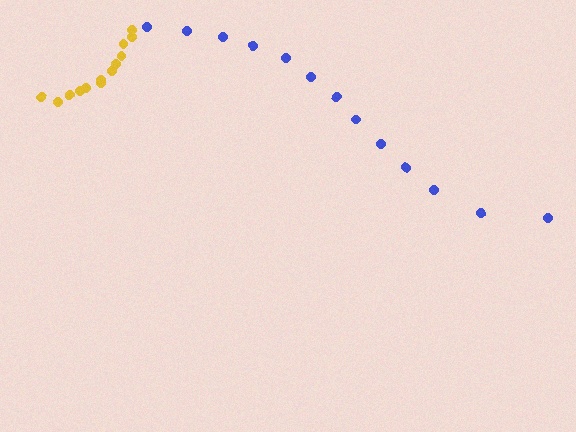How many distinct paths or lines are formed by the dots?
There are 2 distinct paths.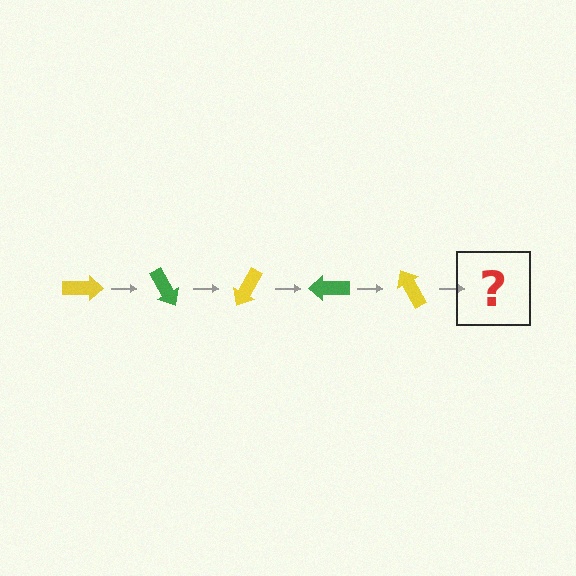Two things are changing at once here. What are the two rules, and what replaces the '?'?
The two rules are that it rotates 60 degrees each step and the color cycles through yellow and green. The '?' should be a green arrow, rotated 300 degrees from the start.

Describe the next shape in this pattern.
It should be a green arrow, rotated 300 degrees from the start.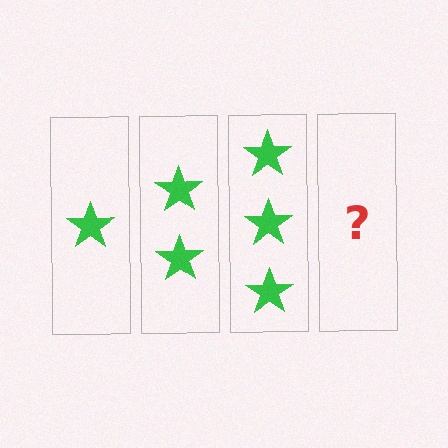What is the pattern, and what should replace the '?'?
The pattern is that each step adds one more star. The '?' should be 4 stars.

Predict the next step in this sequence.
The next step is 4 stars.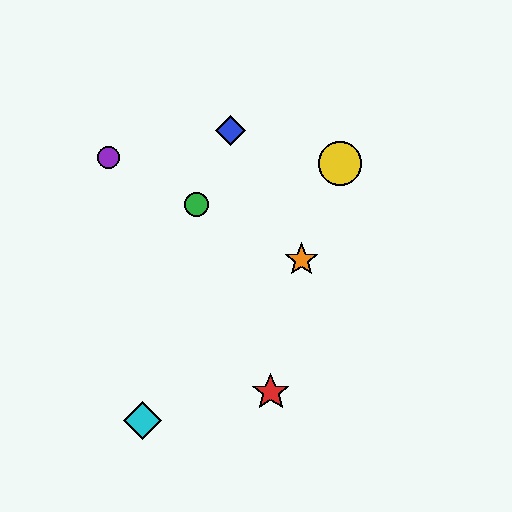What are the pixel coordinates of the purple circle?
The purple circle is at (108, 158).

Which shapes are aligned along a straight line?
The green circle, the purple circle, the orange star are aligned along a straight line.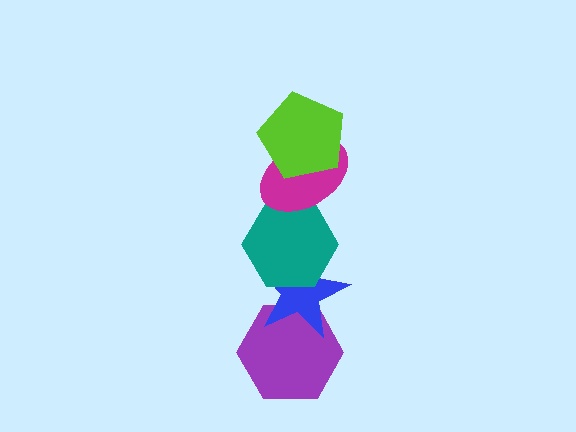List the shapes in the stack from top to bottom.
From top to bottom: the lime pentagon, the magenta ellipse, the teal hexagon, the blue star, the purple hexagon.